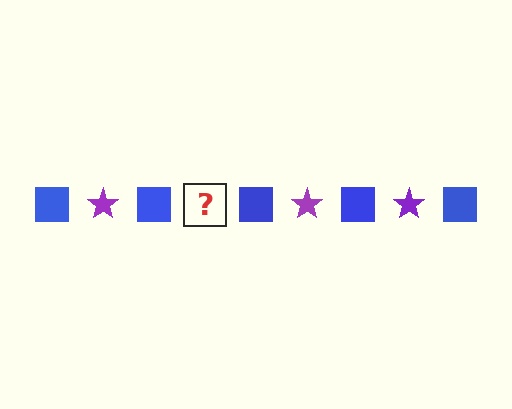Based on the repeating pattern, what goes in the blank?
The blank should be a purple star.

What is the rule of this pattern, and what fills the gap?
The rule is that the pattern alternates between blue square and purple star. The gap should be filled with a purple star.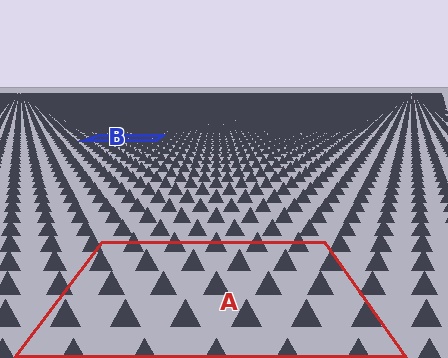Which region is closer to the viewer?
Region A is closer. The texture elements there are larger and more spread out.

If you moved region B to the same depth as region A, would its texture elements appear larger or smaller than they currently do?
They would appear larger. At a closer depth, the same texture elements are projected at a bigger on-screen size.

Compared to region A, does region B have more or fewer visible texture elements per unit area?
Region B has more texture elements per unit area — they are packed more densely because it is farther away.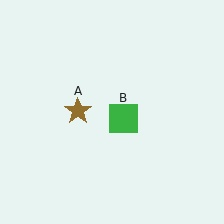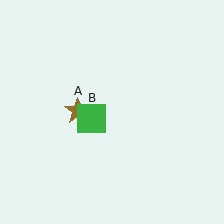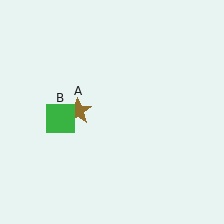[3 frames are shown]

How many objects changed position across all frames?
1 object changed position: green square (object B).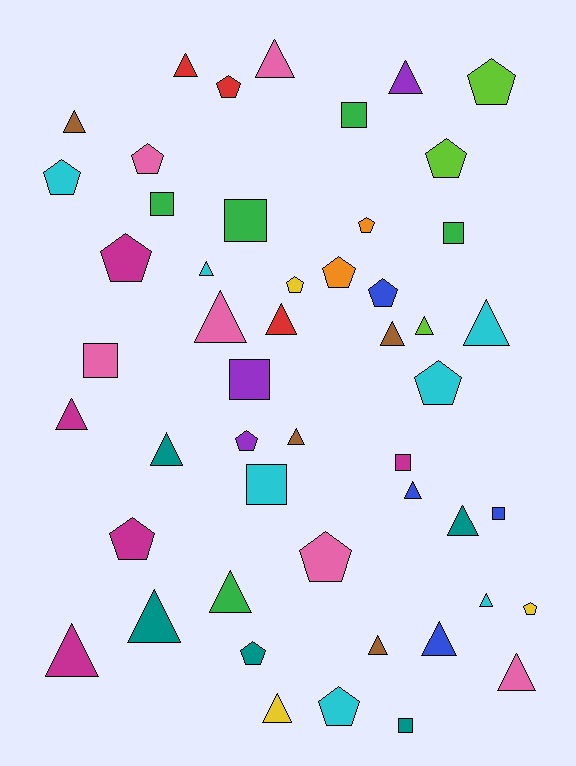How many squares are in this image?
There are 10 squares.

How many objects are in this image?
There are 50 objects.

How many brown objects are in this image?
There are 4 brown objects.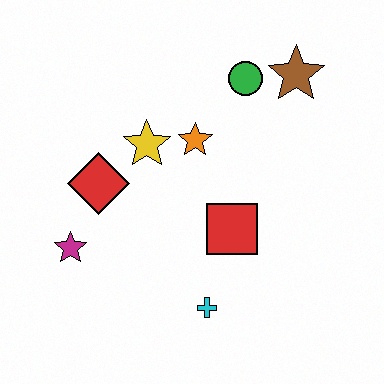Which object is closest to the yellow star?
The orange star is closest to the yellow star.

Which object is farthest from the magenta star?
The brown star is farthest from the magenta star.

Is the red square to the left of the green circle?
Yes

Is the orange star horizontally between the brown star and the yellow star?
Yes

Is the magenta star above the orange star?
No